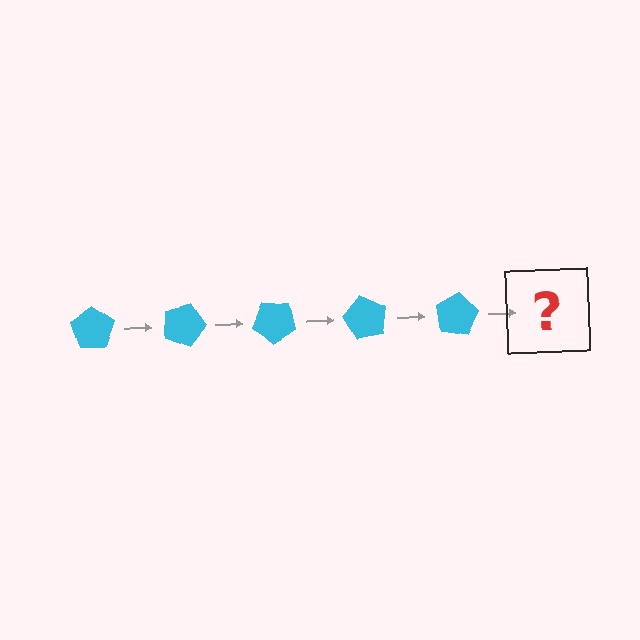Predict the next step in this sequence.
The next step is a cyan pentagon rotated 100 degrees.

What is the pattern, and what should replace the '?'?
The pattern is that the pentagon rotates 20 degrees each step. The '?' should be a cyan pentagon rotated 100 degrees.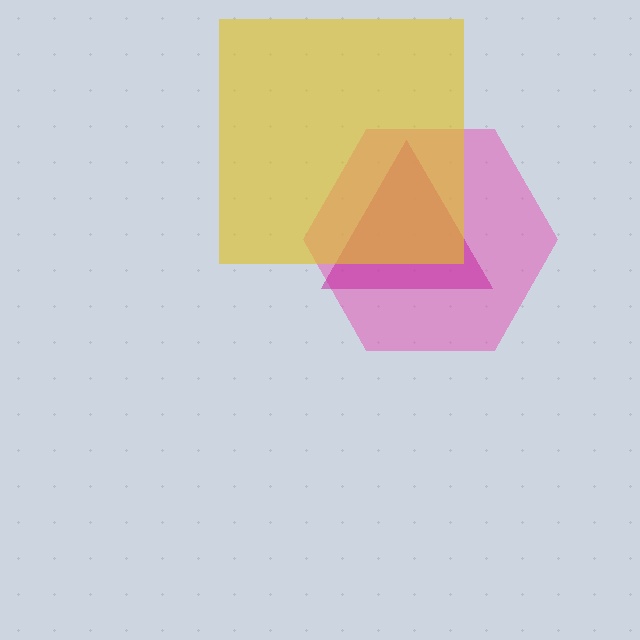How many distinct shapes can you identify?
There are 3 distinct shapes: a pink hexagon, a magenta triangle, a yellow square.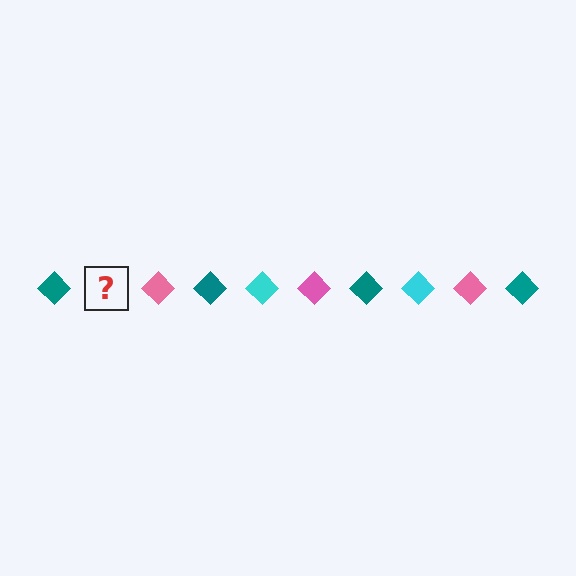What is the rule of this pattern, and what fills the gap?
The rule is that the pattern cycles through teal, cyan, pink diamonds. The gap should be filled with a cyan diamond.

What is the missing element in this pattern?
The missing element is a cyan diamond.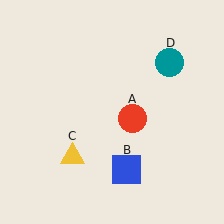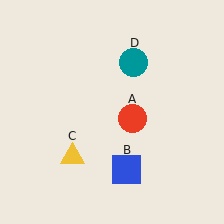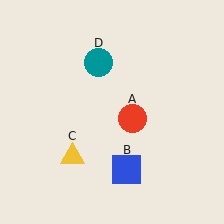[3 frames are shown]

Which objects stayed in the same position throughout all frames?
Red circle (object A) and blue square (object B) and yellow triangle (object C) remained stationary.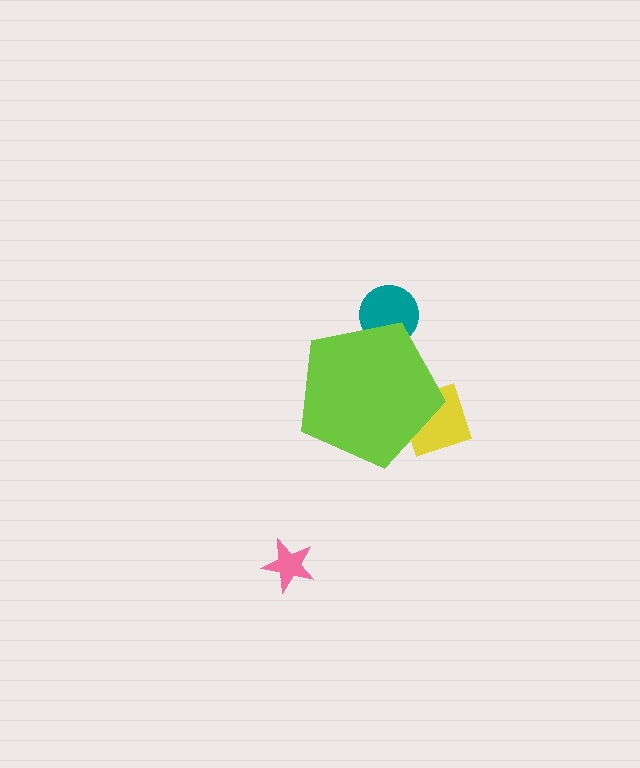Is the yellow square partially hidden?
Yes, the yellow square is partially hidden behind the lime pentagon.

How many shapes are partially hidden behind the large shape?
2 shapes are partially hidden.